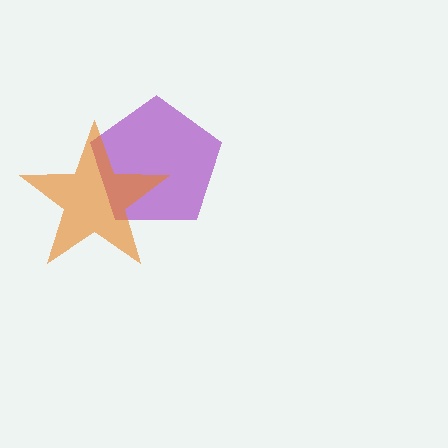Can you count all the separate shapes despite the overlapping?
Yes, there are 2 separate shapes.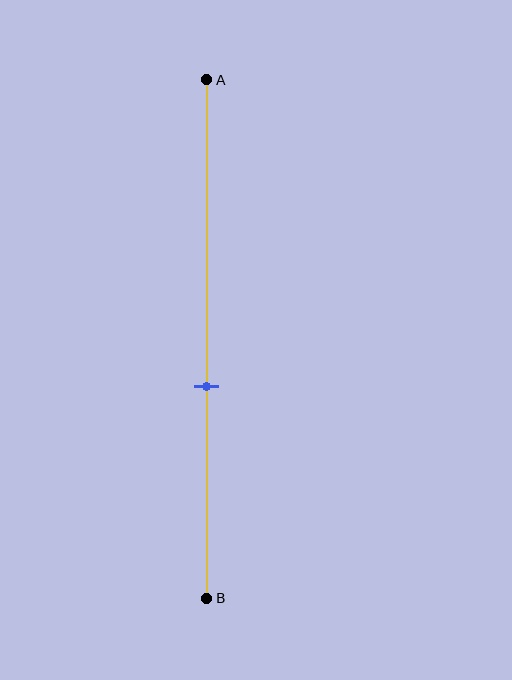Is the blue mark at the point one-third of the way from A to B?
No, the mark is at about 60% from A, not at the 33% one-third point.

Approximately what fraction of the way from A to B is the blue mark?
The blue mark is approximately 60% of the way from A to B.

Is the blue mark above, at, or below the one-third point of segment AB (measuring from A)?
The blue mark is below the one-third point of segment AB.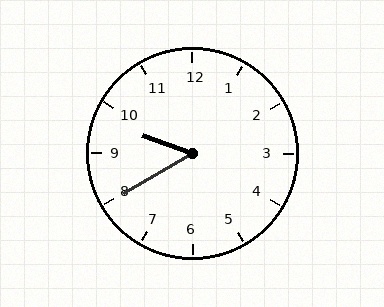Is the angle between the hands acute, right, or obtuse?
It is acute.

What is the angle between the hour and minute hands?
Approximately 50 degrees.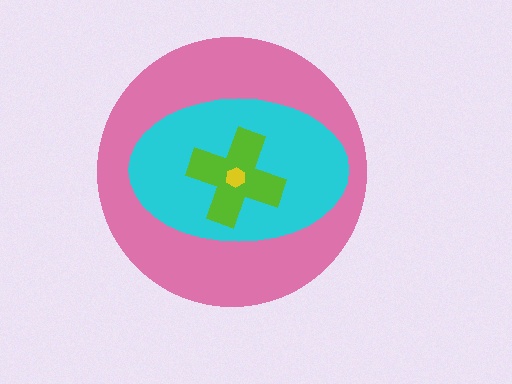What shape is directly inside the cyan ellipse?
The lime cross.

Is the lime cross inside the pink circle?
Yes.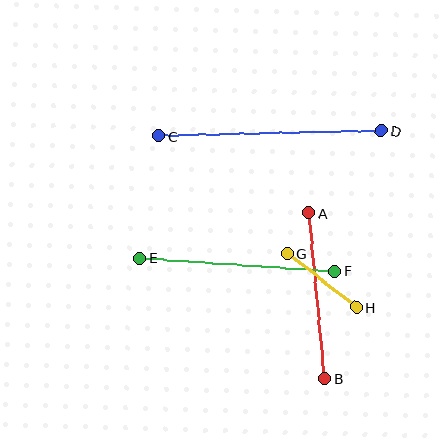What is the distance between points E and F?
The distance is approximately 195 pixels.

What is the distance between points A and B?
The distance is approximately 166 pixels.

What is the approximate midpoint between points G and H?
The midpoint is at approximately (322, 280) pixels.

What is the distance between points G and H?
The distance is approximately 87 pixels.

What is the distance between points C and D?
The distance is approximately 223 pixels.